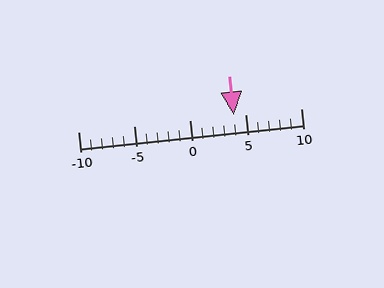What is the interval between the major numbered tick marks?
The major tick marks are spaced 5 units apart.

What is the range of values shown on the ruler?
The ruler shows values from -10 to 10.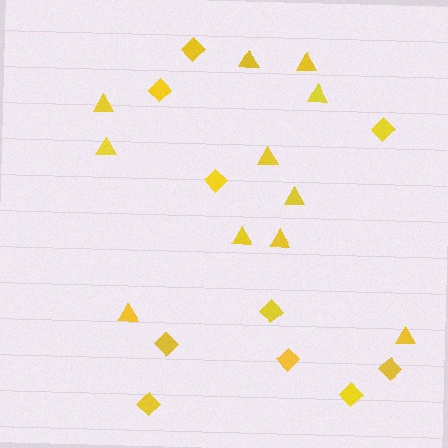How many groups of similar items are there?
There are 2 groups: one group of diamonds (10) and one group of triangles (11).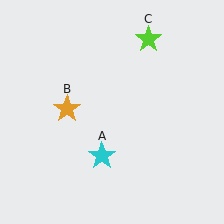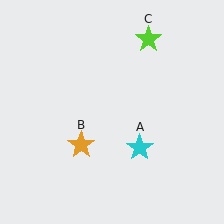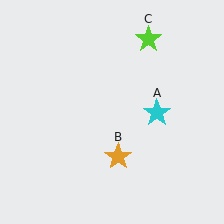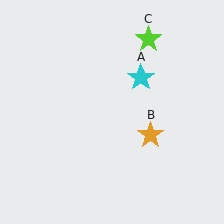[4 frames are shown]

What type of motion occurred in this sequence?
The cyan star (object A), orange star (object B) rotated counterclockwise around the center of the scene.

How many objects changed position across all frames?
2 objects changed position: cyan star (object A), orange star (object B).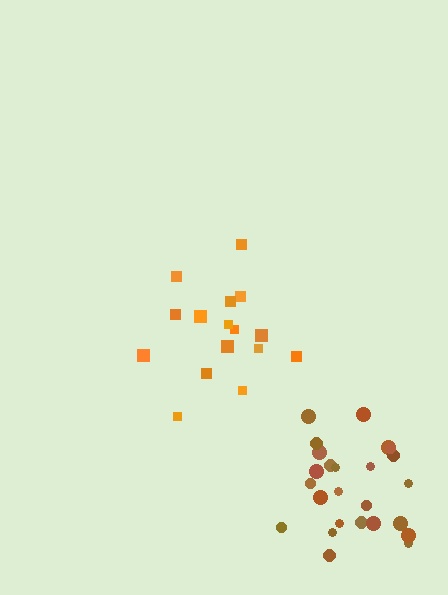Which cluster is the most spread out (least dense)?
Orange.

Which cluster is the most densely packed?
Brown.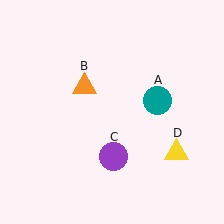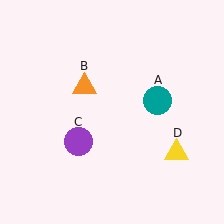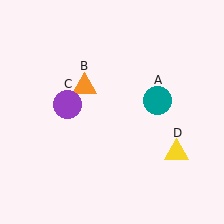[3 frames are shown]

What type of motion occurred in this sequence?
The purple circle (object C) rotated clockwise around the center of the scene.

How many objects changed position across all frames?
1 object changed position: purple circle (object C).